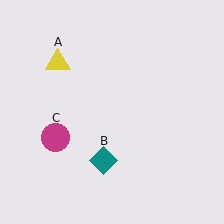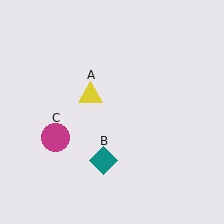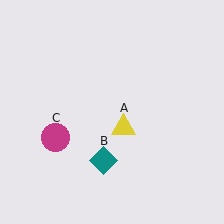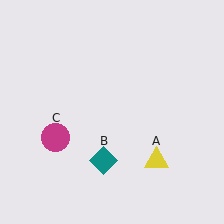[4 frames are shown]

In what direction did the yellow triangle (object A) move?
The yellow triangle (object A) moved down and to the right.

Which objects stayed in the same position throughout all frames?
Teal diamond (object B) and magenta circle (object C) remained stationary.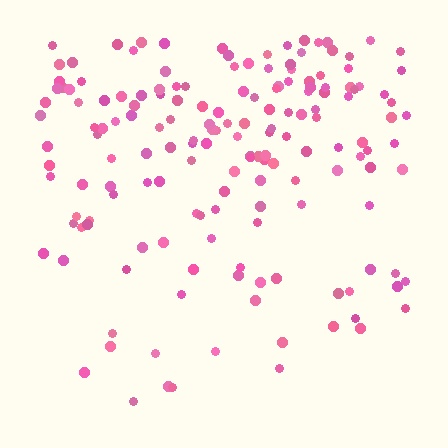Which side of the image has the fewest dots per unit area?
The bottom.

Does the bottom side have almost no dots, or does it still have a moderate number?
Still a moderate number, just noticeably fewer than the top.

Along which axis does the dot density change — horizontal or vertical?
Vertical.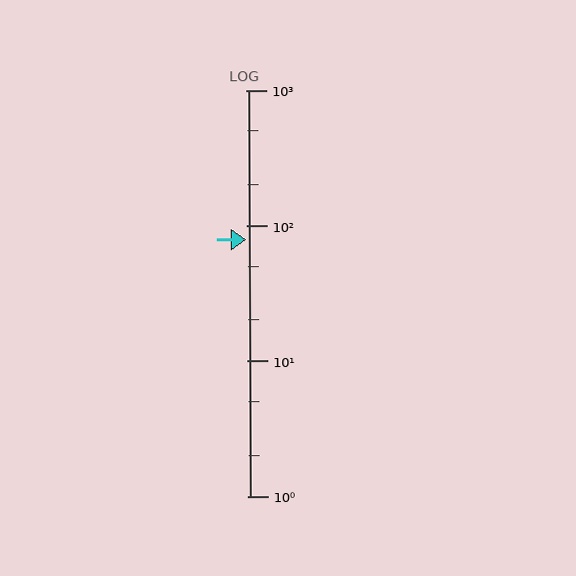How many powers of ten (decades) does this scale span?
The scale spans 3 decades, from 1 to 1000.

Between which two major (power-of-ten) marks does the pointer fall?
The pointer is between 10 and 100.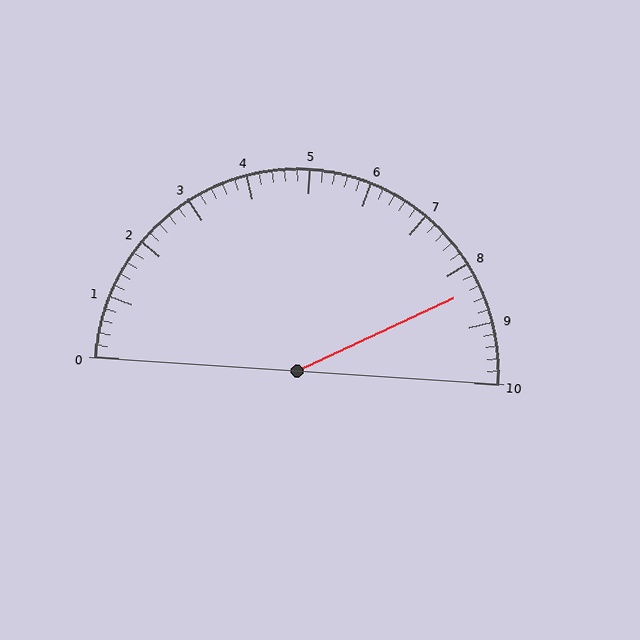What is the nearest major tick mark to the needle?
The nearest major tick mark is 8.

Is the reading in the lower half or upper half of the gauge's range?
The reading is in the upper half of the range (0 to 10).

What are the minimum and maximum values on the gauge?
The gauge ranges from 0 to 10.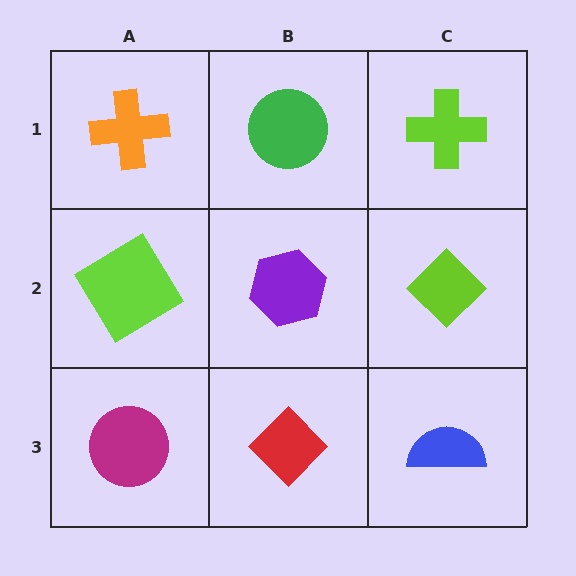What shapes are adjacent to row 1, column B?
A purple hexagon (row 2, column B), an orange cross (row 1, column A), a lime cross (row 1, column C).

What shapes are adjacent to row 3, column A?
A lime diamond (row 2, column A), a red diamond (row 3, column B).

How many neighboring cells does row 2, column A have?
3.